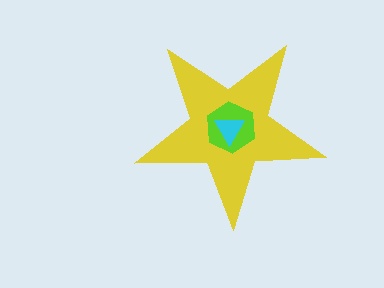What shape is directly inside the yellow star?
The lime hexagon.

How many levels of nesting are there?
3.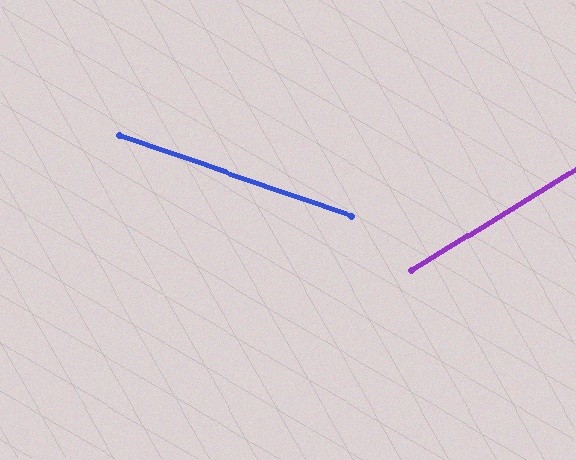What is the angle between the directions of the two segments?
Approximately 51 degrees.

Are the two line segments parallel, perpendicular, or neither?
Neither parallel nor perpendicular — they differ by about 51°.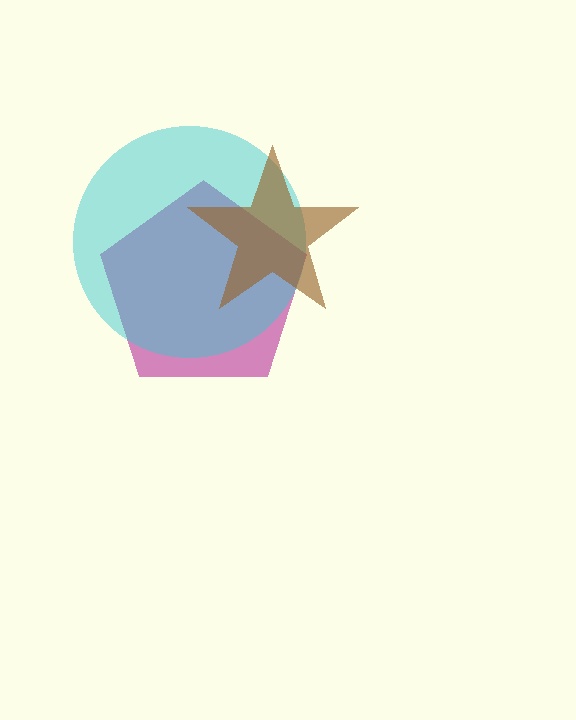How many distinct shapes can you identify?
There are 3 distinct shapes: a magenta pentagon, a cyan circle, a brown star.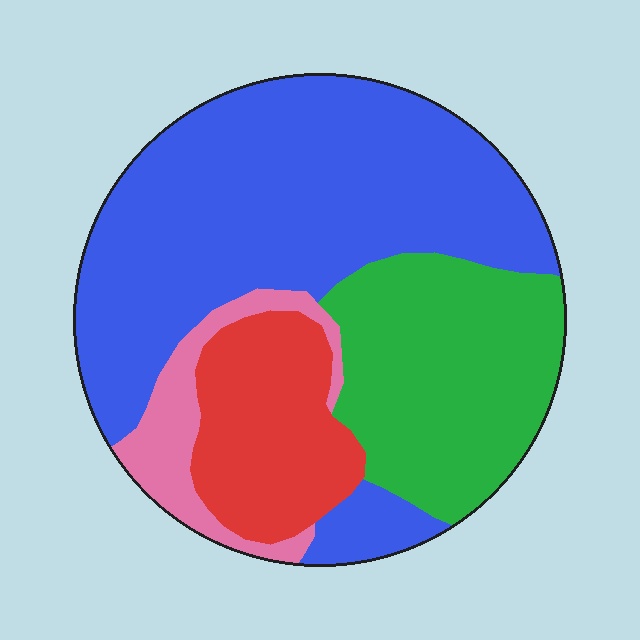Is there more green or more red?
Green.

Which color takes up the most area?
Blue, at roughly 50%.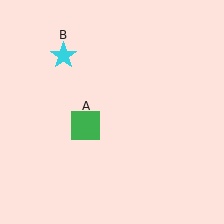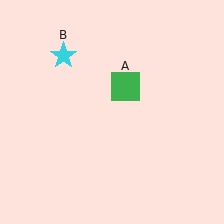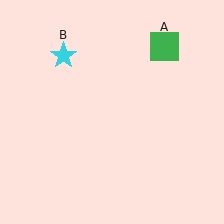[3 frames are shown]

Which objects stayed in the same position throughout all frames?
Cyan star (object B) remained stationary.